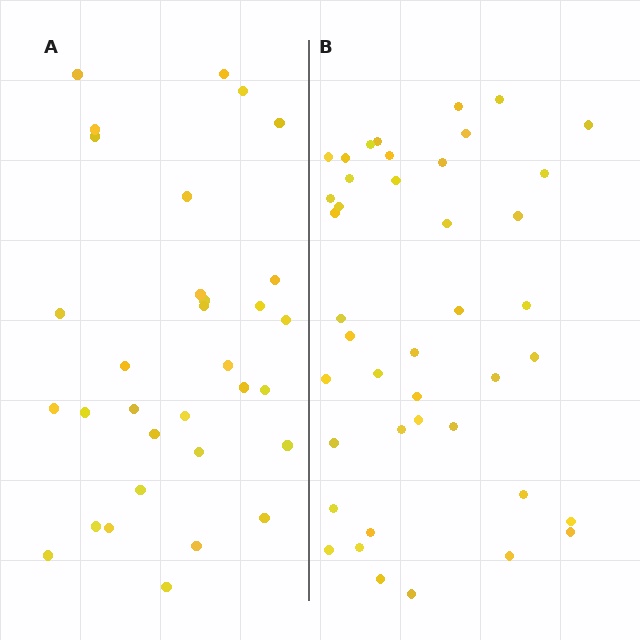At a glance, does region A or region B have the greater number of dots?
Region B (the right region) has more dots.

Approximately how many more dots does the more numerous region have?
Region B has roughly 10 or so more dots than region A.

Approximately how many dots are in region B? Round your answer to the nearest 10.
About 40 dots. (The exact count is 42, which rounds to 40.)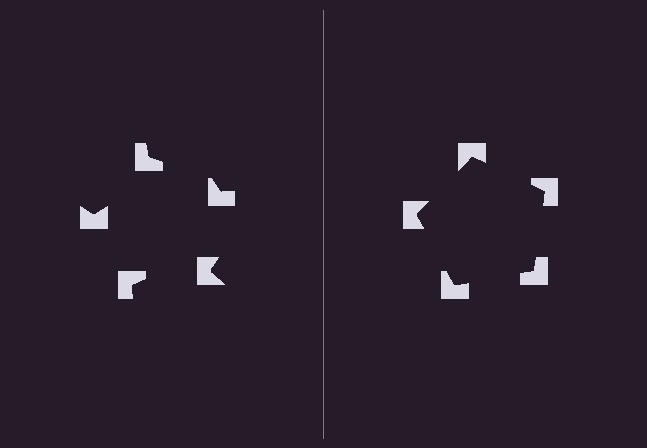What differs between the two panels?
The notched squares are positioned identically on both sides; only the wedge orientations differ. On the right they align to a pentagon; on the left they are misaligned.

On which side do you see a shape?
An illusory pentagon appears on the right side. On the left side the wedge cuts are rotated, so no coherent shape forms.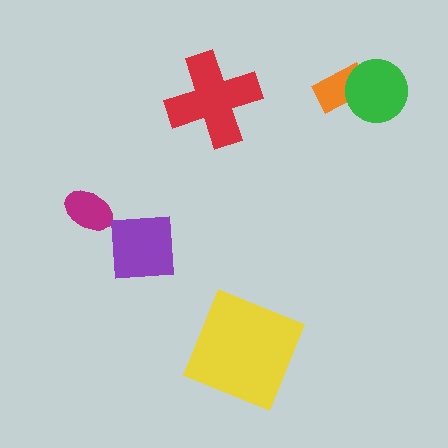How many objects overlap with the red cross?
0 objects overlap with the red cross.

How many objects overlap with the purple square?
0 objects overlap with the purple square.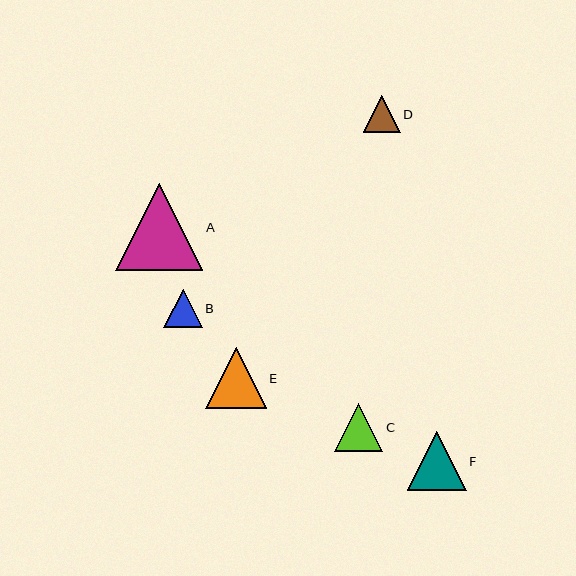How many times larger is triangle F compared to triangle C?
Triangle F is approximately 1.2 times the size of triangle C.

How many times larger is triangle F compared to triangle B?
Triangle F is approximately 1.5 times the size of triangle B.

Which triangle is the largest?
Triangle A is the largest with a size of approximately 87 pixels.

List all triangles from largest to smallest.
From largest to smallest: A, E, F, C, B, D.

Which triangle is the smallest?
Triangle D is the smallest with a size of approximately 37 pixels.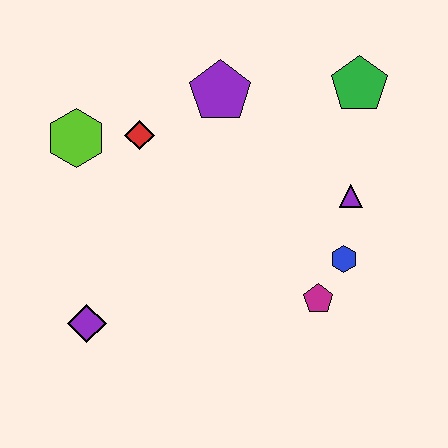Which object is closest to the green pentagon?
The purple triangle is closest to the green pentagon.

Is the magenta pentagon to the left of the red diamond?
No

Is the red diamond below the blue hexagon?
No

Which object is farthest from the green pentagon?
The purple diamond is farthest from the green pentagon.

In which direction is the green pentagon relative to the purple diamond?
The green pentagon is to the right of the purple diamond.